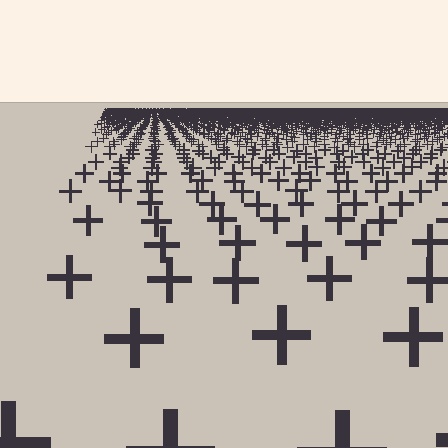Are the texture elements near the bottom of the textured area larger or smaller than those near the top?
Larger. Near the bottom, elements are closer to the viewer and appear at a bigger on-screen size.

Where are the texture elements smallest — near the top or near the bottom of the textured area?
Near the top.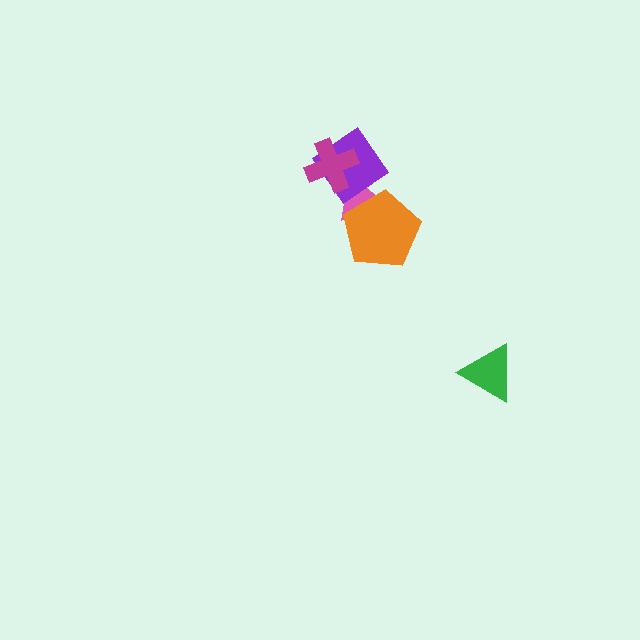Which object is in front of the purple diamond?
The magenta cross is in front of the purple diamond.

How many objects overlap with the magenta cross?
2 objects overlap with the magenta cross.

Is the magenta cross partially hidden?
No, no other shape covers it.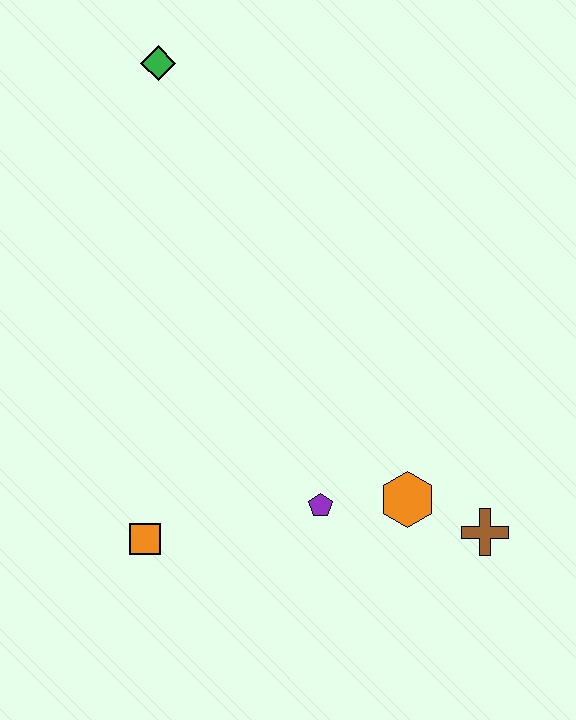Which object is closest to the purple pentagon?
The orange hexagon is closest to the purple pentagon.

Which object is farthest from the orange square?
The green diamond is farthest from the orange square.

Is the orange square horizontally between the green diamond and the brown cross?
No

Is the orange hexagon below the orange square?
No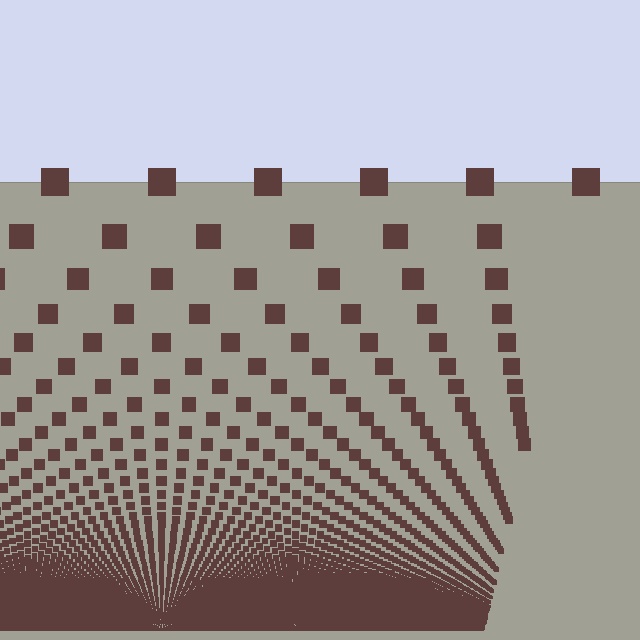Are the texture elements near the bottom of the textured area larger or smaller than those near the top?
Smaller. The gradient is inverted — elements near the bottom are smaller and denser.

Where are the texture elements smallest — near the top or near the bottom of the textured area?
Near the bottom.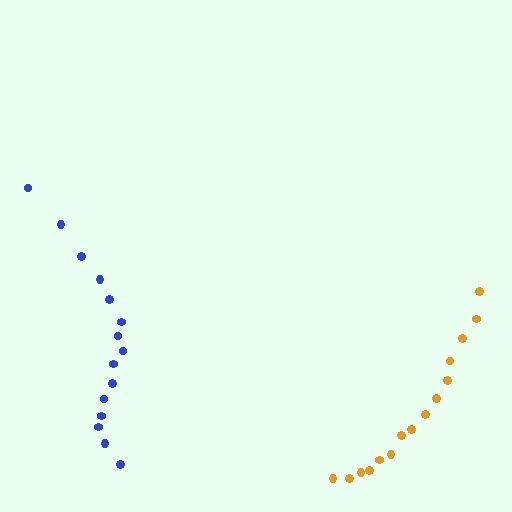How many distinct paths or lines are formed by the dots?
There are 2 distinct paths.